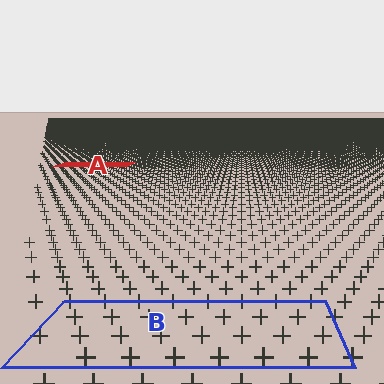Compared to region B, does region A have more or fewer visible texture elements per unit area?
Region A has more texture elements per unit area — they are packed more densely because it is farther away.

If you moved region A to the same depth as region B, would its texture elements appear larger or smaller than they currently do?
They would appear larger. At a closer depth, the same texture elements are projected at a bigger on-screen size.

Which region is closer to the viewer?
Region B is closer. The texture elements there are larger and more spread out.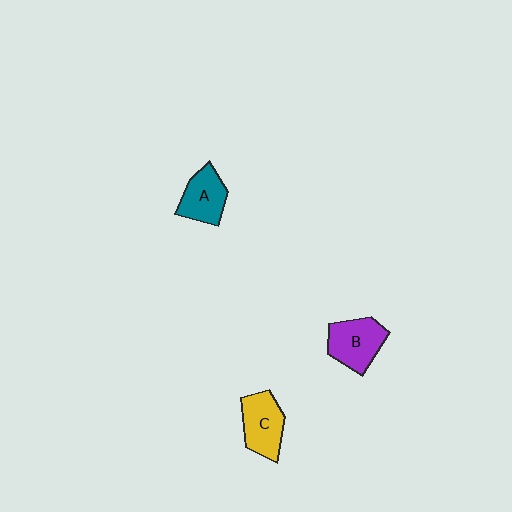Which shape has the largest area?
Shape B (purple).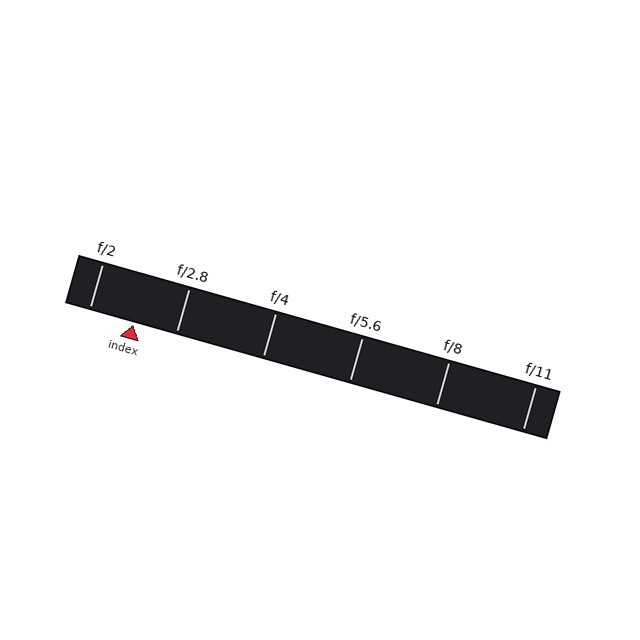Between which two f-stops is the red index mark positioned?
The index mark is between f/2 and f/2.8.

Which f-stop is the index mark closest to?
The index mark is closest to f/2.8.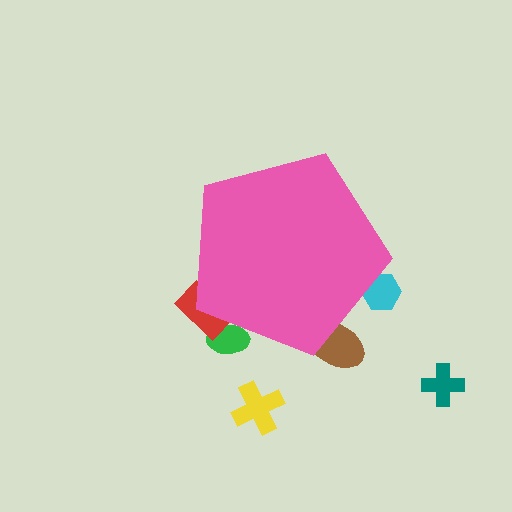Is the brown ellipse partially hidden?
Yes, the brown ellipse is partially hidden behind the pink pentagon.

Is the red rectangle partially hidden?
Yes, the red rectangle is partially hidden behind the pink pentagon.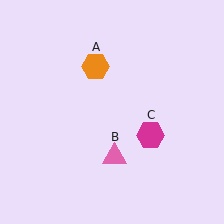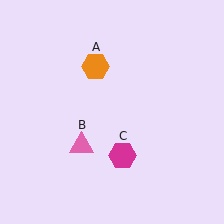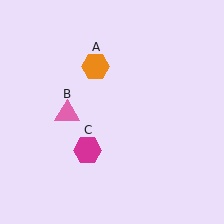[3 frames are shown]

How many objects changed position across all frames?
2 objects changed position: pink triangle (object B), magenta hexagon (object C).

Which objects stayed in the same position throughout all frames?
Orange hexagon (object A) remained stationary.